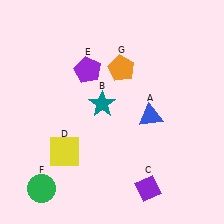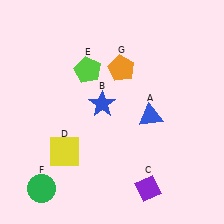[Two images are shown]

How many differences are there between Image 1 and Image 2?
There are 2 differences between the two images.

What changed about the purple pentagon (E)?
In Image 1, E is purple. In Image 2, it changed to lime.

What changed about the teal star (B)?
In Image 1, B is teal. In Image 2, it changed to blue.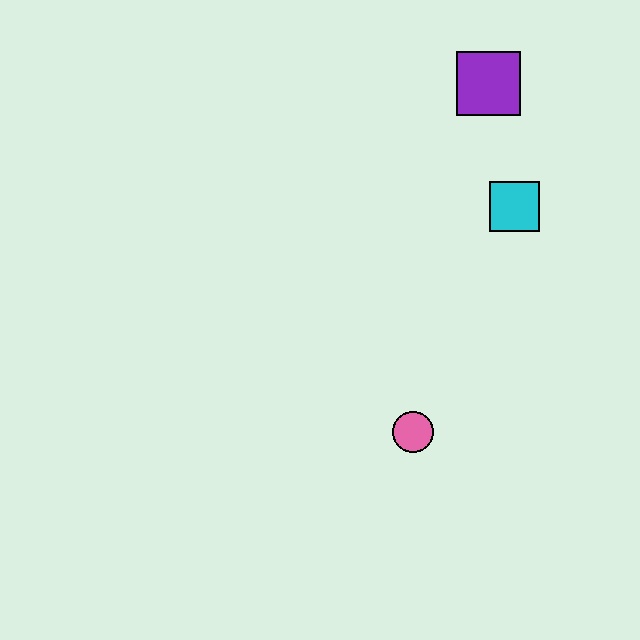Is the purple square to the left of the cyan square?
Yes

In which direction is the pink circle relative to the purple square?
The pink circle is below the purple square.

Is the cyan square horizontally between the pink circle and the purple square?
No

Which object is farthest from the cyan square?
The pink circle is farthest from the cyan square.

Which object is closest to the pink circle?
The cyan square is closest to the pink circle.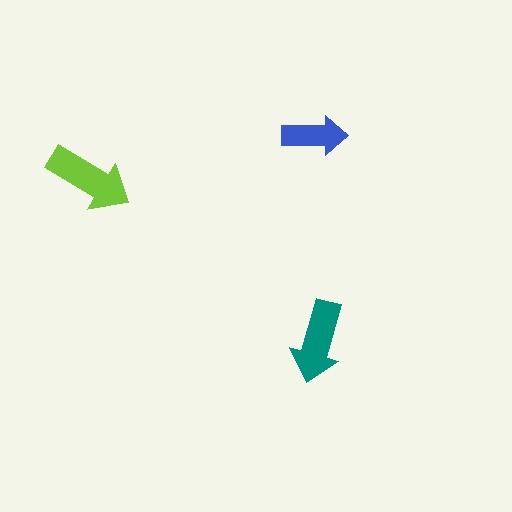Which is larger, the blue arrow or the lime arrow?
The lime one.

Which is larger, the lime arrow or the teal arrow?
The lime one.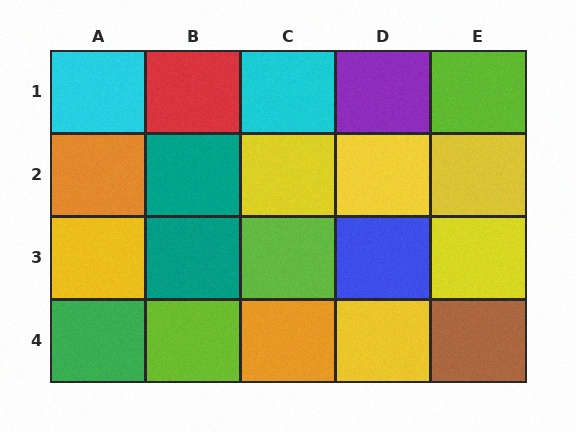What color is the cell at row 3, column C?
Lime.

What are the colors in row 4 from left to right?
Green, lime, orange, yellow, brown.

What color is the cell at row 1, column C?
Cyan.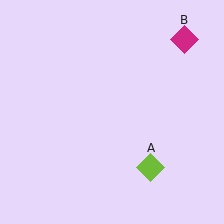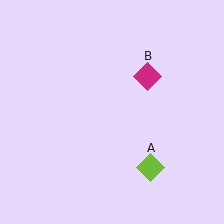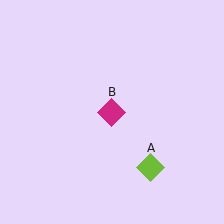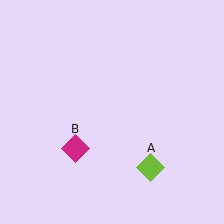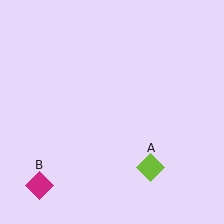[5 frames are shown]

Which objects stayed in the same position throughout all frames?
Lime diamond (object A) remained stationary.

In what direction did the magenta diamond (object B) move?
The magenta diamond (object B) moved down and to the left.